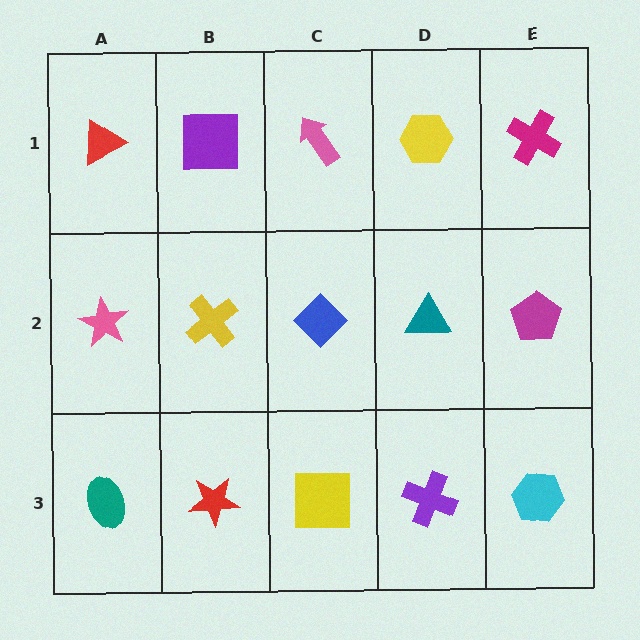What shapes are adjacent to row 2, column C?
A pink arrow (row 1, column C), a yellow square (row 3, column C), a yellow cross (row 2, column B), a teal triangle (row 2, column D).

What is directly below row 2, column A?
A teal ellipse.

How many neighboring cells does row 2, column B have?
4.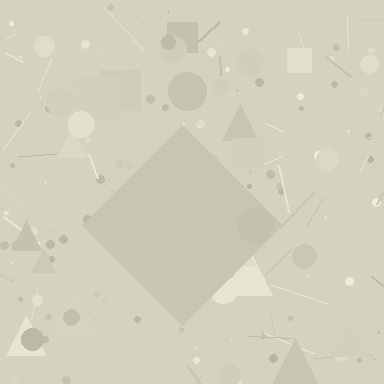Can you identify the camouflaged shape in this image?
The camouflaged shape is a diamond.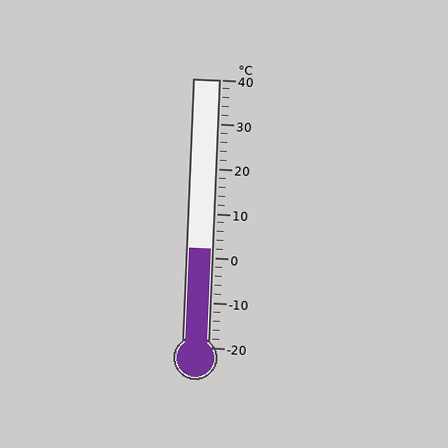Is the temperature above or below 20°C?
The temperature is below 20°C.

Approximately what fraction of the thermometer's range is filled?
The thermometer is filled to approximately 35% of its range.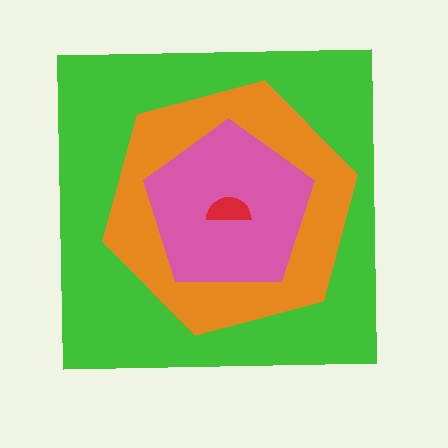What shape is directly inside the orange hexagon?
The pink pentagon.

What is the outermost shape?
The green square.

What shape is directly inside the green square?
The orange hexagon.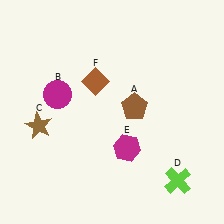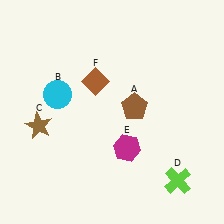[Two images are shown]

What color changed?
The circle (B) changed from magenta in Image 1 to cyan in Image 2.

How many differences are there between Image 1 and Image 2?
There is 1 difference between the two images.